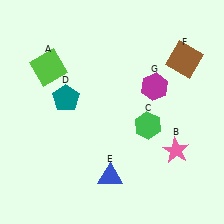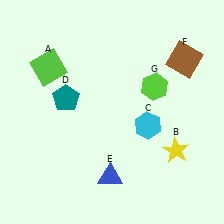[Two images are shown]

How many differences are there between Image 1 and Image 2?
There are 3 differences between the two images.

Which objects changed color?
B changed from pink to yellow. C changed from green to cyan. G changed from magenta to lime.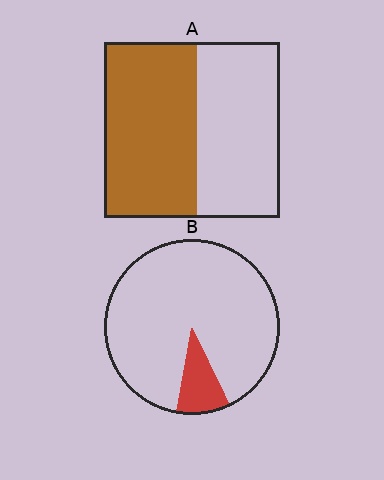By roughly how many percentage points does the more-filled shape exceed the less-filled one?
By roughly 40 percentage points (A over B).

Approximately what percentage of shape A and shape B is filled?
A is approximately 55% and B is approximately 10%.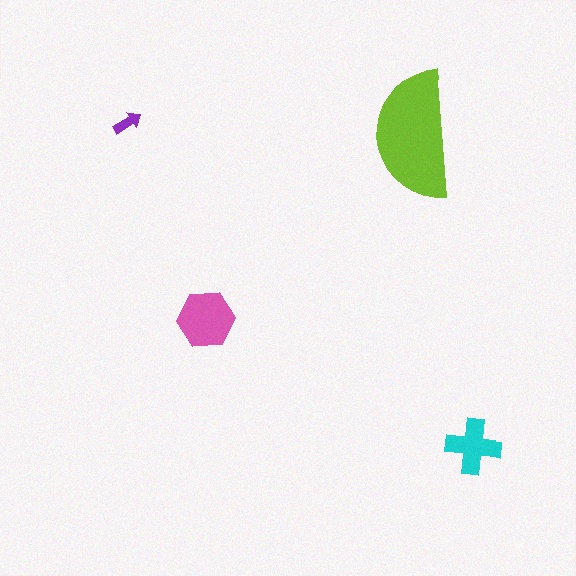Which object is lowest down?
The cyan cross is bottommost.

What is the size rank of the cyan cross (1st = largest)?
3rd.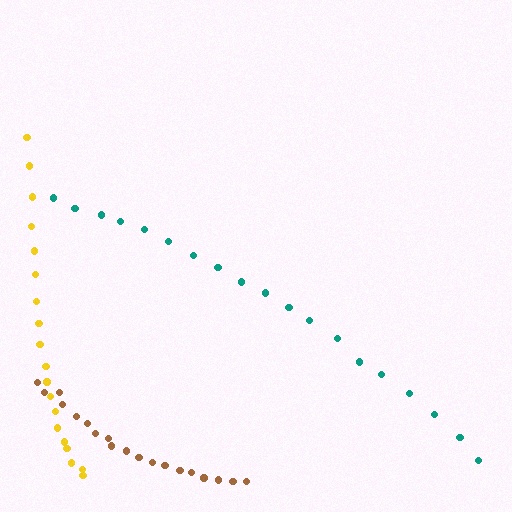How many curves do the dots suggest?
There are 3 distinct paths.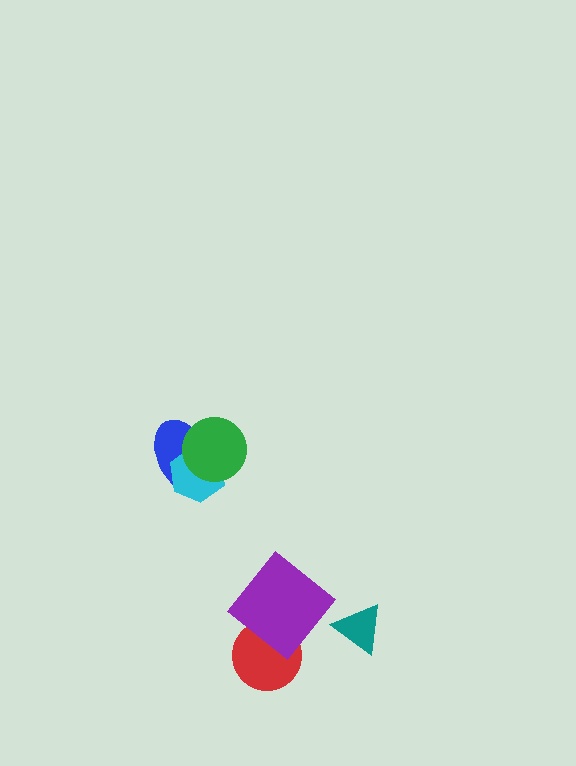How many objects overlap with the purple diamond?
1 object overlaps with the purple diamond.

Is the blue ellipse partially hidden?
Yes, it is partially covered by another shape.